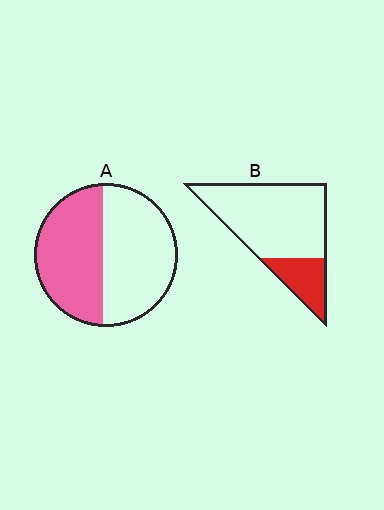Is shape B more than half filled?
No.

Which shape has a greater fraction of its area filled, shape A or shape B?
Shape A.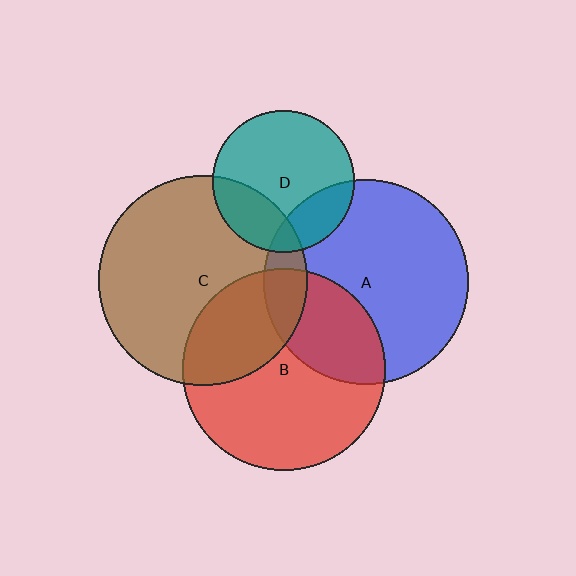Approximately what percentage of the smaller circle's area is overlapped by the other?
Approximately 30%.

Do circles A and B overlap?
Yes.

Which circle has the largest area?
Circle C (brown).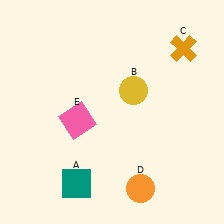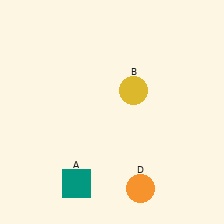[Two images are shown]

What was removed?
The pink square (E), the orange cross (C) were removed in Image 2.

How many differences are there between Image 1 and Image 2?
There are 2 differences between the two images.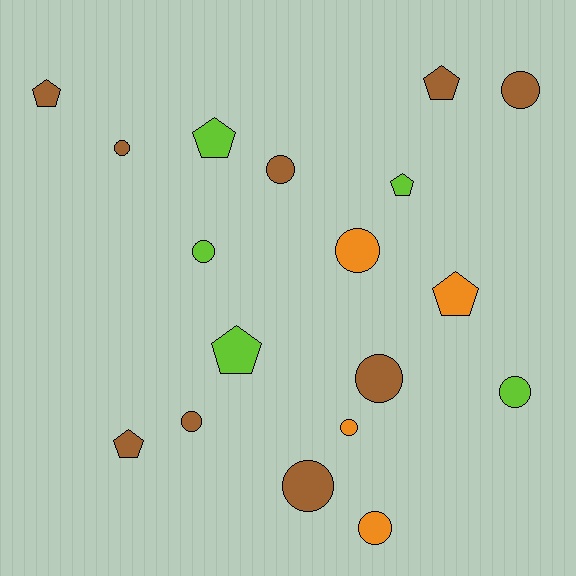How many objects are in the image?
There are 18 objects.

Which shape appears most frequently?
Circle, with 11 objects.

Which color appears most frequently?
Brown, with 9 objects.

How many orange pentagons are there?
There is 1 orange pentagon.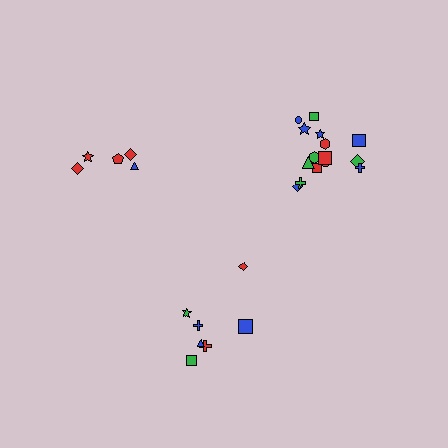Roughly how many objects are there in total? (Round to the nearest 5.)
Roughly 25 objects in total.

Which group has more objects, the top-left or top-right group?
The top-right group.